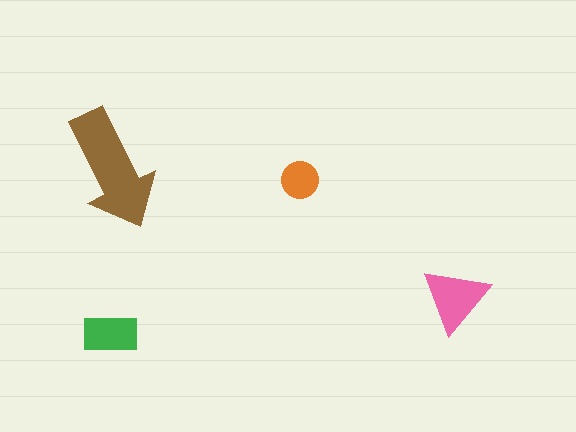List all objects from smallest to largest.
The orange circle, the green rectangle, the pink triangle, the brown arrow.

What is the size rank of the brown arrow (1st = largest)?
1st.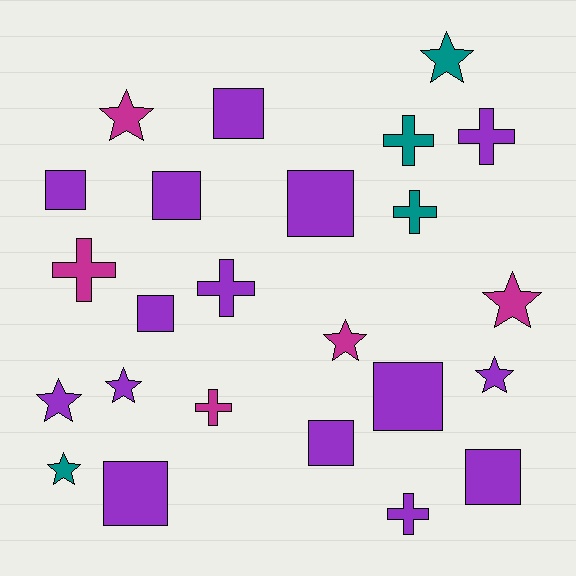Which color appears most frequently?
Purple, with 15 objects.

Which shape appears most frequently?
Square, with 9 objects.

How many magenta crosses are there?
There are 2 magenta crosses.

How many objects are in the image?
There are 24 objects.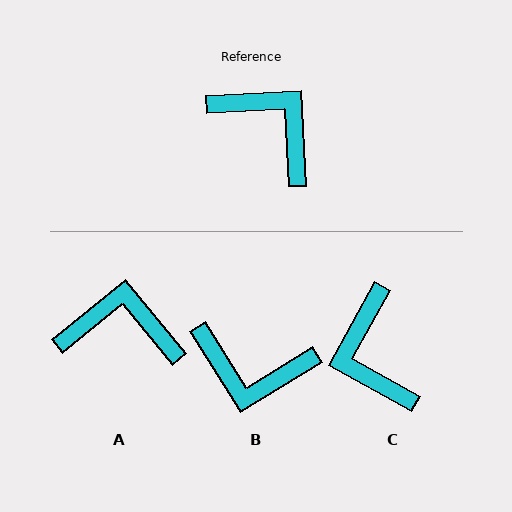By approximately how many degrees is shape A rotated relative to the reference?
Approximately 36 degrees counter-clockwise.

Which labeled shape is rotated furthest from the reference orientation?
B, about 151 degrees away.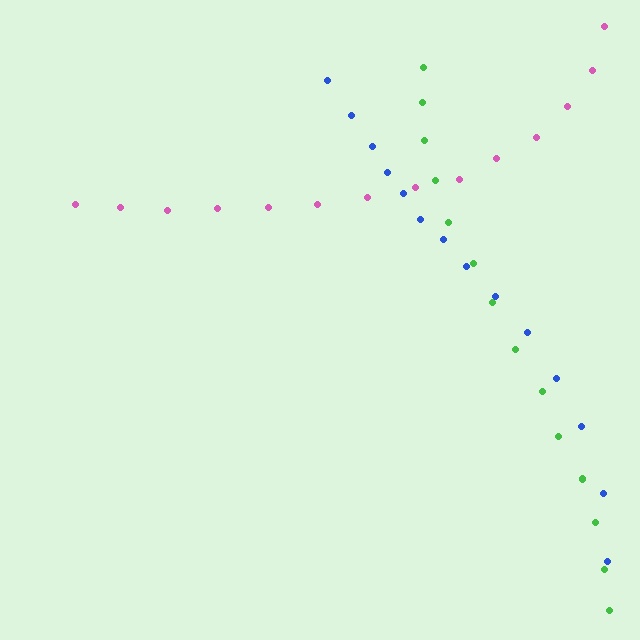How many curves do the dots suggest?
There are 3 distinct paths.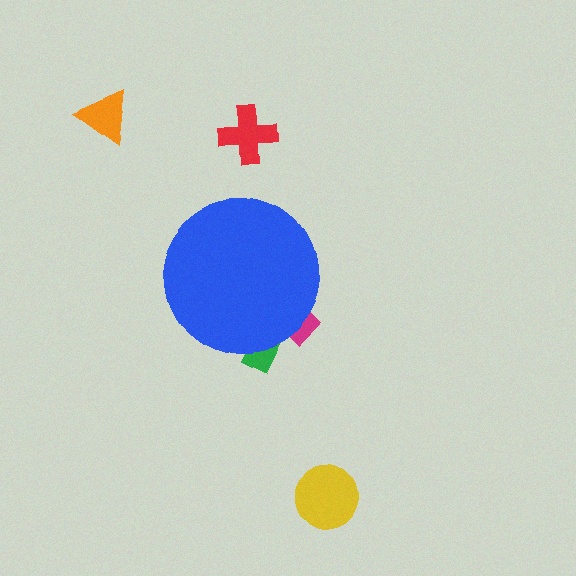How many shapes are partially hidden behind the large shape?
2 shapes are partially hidden.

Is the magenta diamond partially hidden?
Yes, the magenta diamond is partially hidden behind the blue circle.